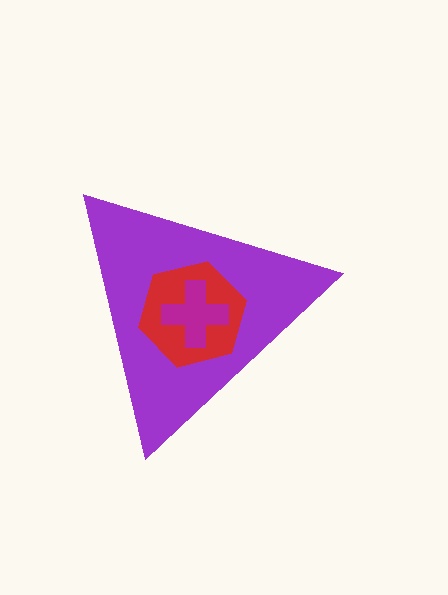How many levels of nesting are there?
3.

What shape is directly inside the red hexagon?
The magenta cross.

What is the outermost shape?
The purple triangle.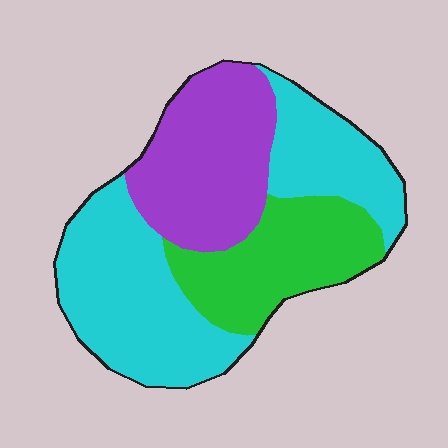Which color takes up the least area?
Green, at roughly 25%.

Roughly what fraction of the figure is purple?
Purple takes up between a sixth and a third of the figure.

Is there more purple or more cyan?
Cyan.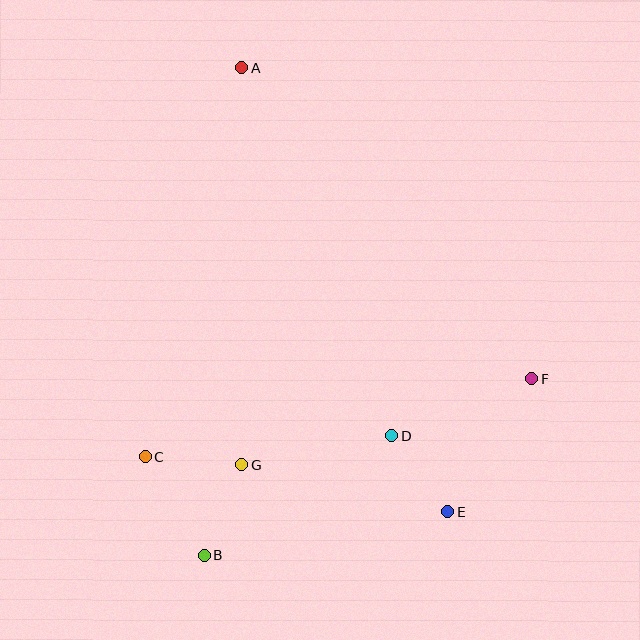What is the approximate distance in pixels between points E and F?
The distance between E and F is approximately 157 pixels.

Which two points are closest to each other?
Points D and E are closest to each other.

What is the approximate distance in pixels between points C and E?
The distance between C and E is approximately 307 pixels.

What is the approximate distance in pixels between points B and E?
The distance between B and E is approximately 246 pixels.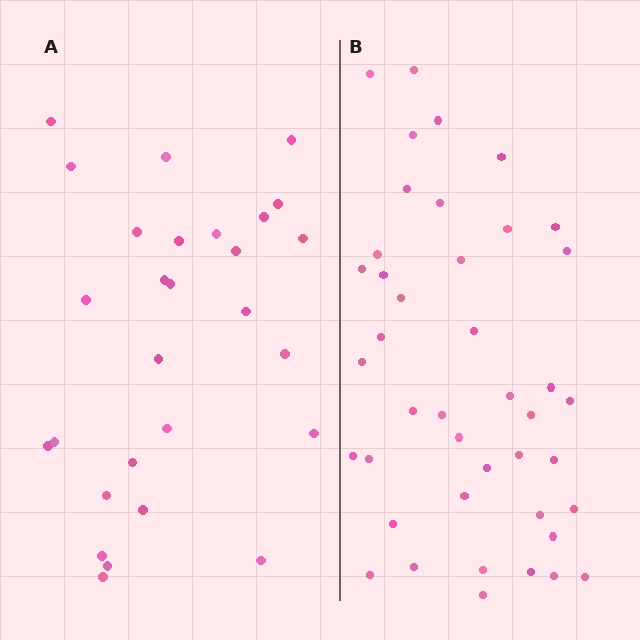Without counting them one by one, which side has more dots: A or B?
Region B (the right region) has more dots.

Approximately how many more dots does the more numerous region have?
Region B has approximately 15 more dots than region A.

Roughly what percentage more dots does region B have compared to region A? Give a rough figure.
About 50% more.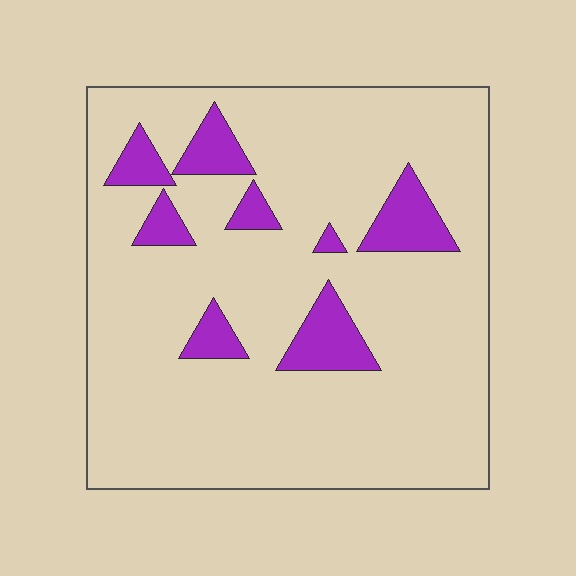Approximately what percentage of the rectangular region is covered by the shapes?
Approximately 15%.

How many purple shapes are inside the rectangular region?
8.